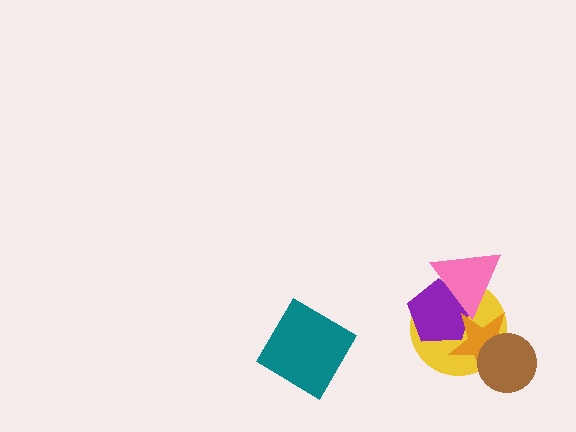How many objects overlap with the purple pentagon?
3 objects overlap with the purple pentagon.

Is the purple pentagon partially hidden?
Yes, it is partially covered by another shape.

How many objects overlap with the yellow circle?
4 objects overlap with the yellow circle.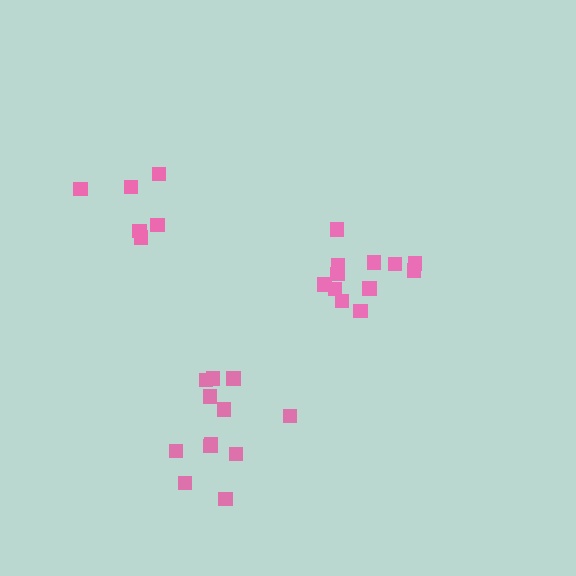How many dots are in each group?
Group 1: 12 dots, Group 2: 6 dots, Group 3: 12 dots (30 total).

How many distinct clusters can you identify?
There are 3 distinct clusters.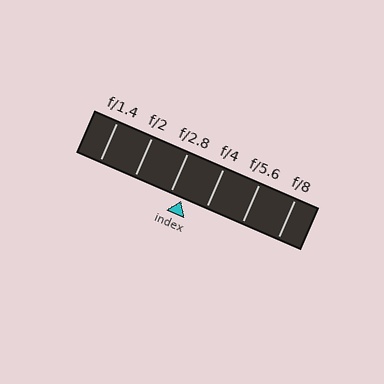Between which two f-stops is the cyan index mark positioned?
The index mark is between f/2.8 and f/4.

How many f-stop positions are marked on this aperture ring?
There are 6 f-stop positions marked.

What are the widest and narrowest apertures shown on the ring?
The widest aperture shown is f/1.4 and the narrowest is f/8.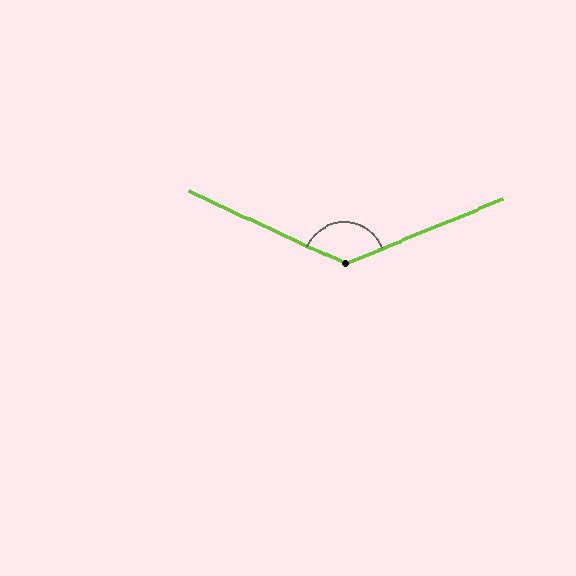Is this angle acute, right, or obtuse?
It is obtuse.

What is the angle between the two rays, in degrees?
Approximately 133 degrees.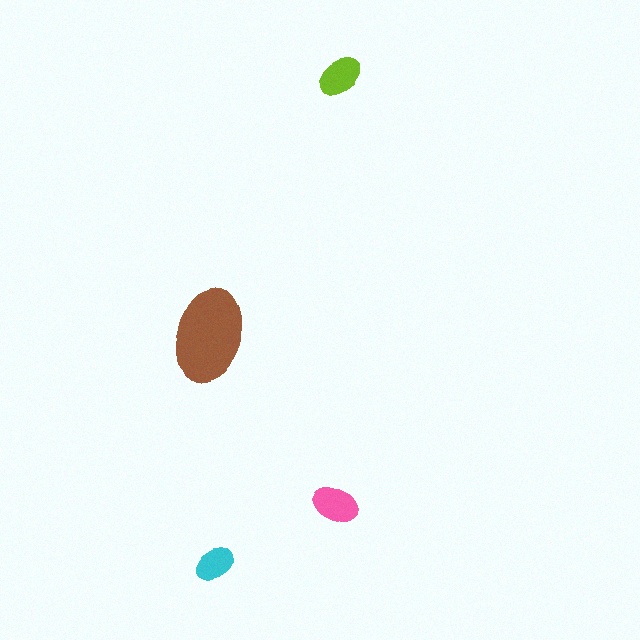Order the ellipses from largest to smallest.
the brown one, the pink one, the lime one, the cyan one.